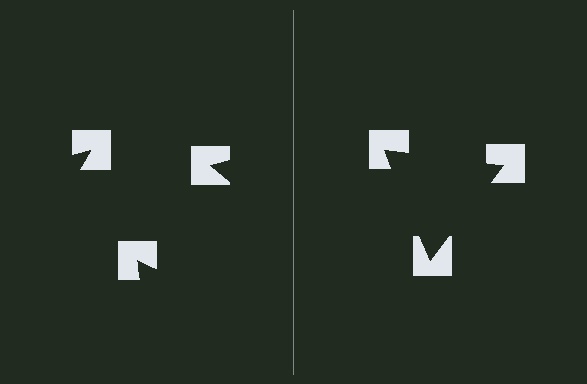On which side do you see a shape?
An illusory triangle appears on the right side. On the left side the wedge cuts are rotated, so no coherent shape forms.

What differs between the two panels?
The notched squares are positioned identically on both sides; only the wedge orientations differ. On the right they align to a triangle; on the left they are misaligned.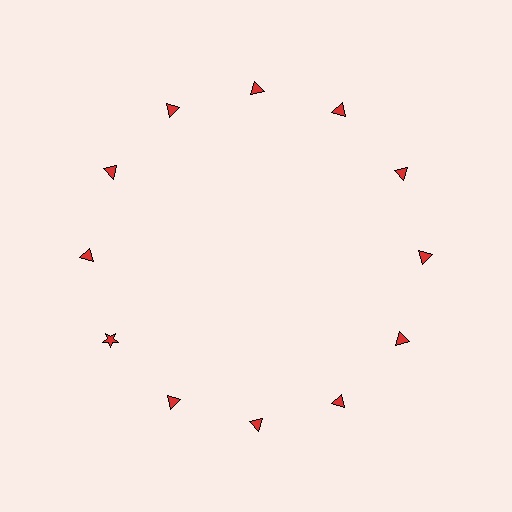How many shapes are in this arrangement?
There are 12 shapes arranged in a ring pattern.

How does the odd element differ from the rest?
It has a different shape: star instead of triangle.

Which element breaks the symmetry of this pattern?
The red star at roughly the 8 o'clock position breaks the symmetry. All other shapes are red triangles.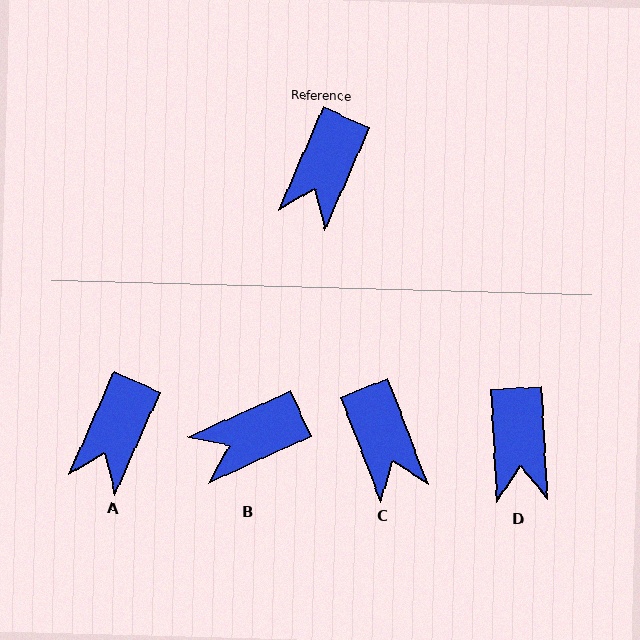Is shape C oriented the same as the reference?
No, it is off by about 45 degrees.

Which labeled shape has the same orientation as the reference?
A.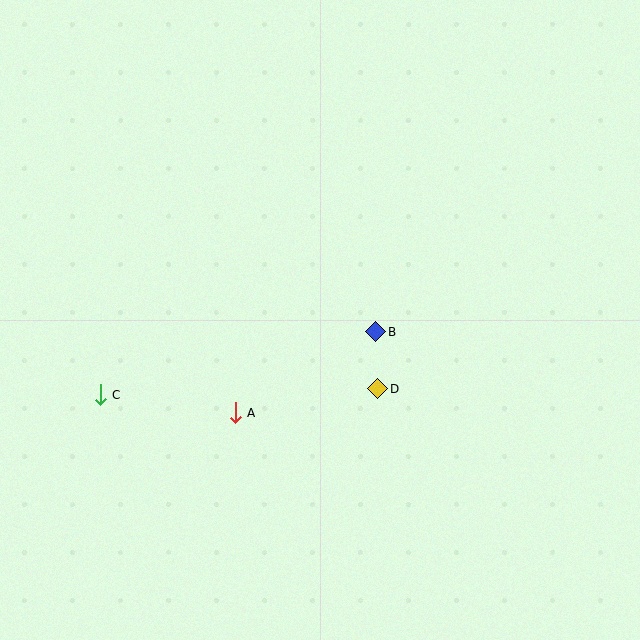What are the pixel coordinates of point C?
Point C is at (100, 395).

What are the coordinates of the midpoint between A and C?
The midpoint between A and C is at (168, 404).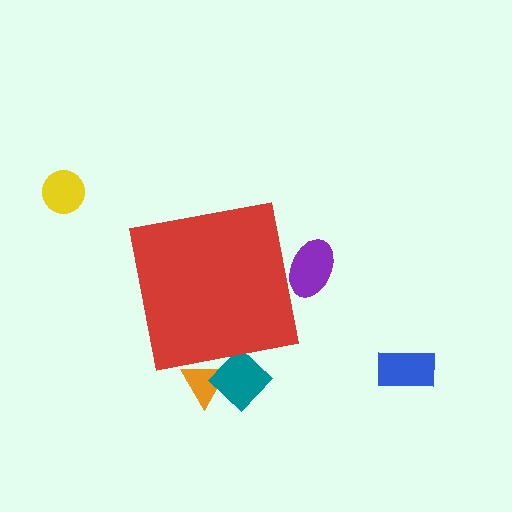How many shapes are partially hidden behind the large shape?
3 shapes are partially hidden.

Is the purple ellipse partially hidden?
Yes, the purple ellipse is partially hidden behind the red square.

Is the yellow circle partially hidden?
No, the yellow circle is fully visible.